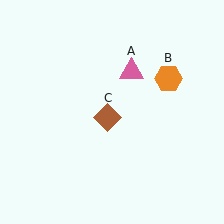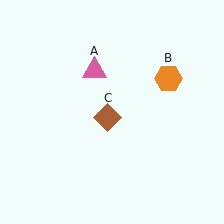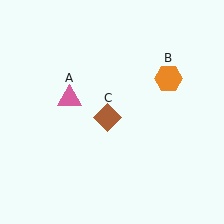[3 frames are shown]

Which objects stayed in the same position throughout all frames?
Orange hexagon (object B) and brown diamond (object C) remained stationary.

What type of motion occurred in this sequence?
The pink triangle (object A) rotated counterclockwise around the center of the scene.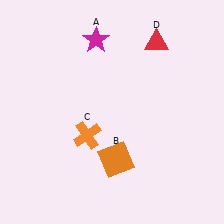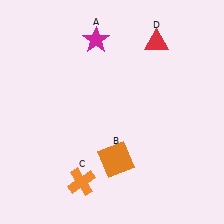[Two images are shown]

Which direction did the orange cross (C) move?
The orange cross (C) moved down.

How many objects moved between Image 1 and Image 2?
1 object moved between the two images.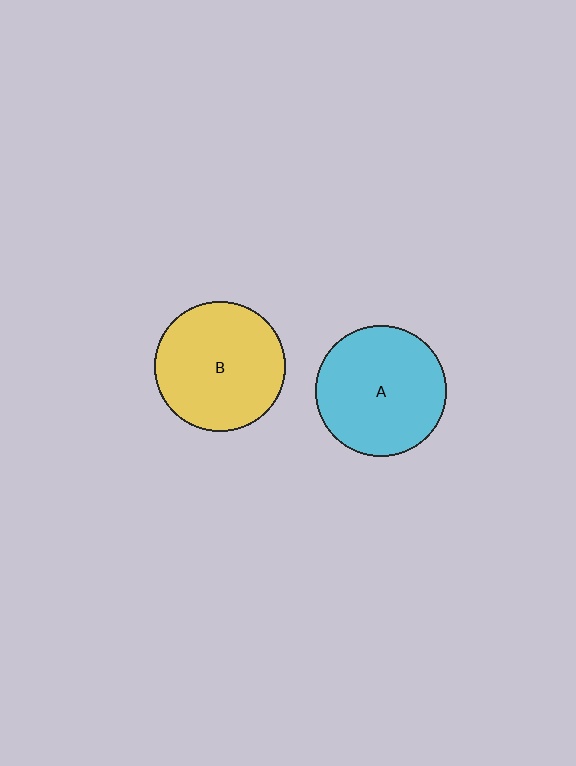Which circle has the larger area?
Circle A (cyan).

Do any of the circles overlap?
No, none of the circles overlap.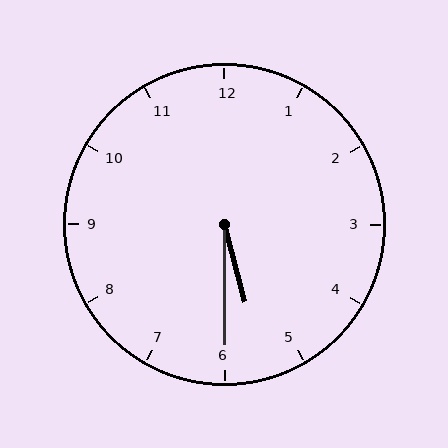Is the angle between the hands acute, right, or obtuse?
It is acute.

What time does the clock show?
5:30.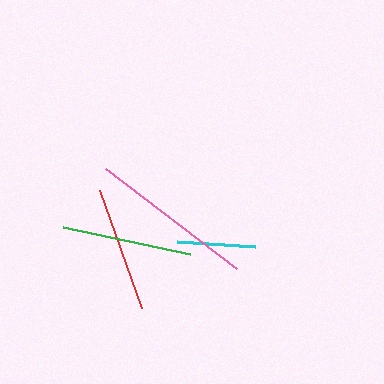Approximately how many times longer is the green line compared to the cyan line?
The green line is approximately 1.7 times the length of the cyan line.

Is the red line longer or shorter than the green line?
The green line is longer than the red line.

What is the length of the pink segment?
The pink segment is approximately 165 pixels long.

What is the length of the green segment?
The green segment is approximately 129 pixels long.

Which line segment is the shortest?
The cyan line is the shortest at approximately 78 pixels.